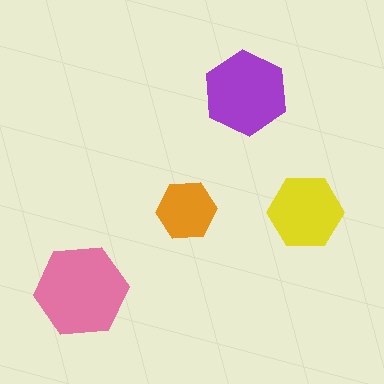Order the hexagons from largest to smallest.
the pink one, the purple one, the yellow one, the orange one.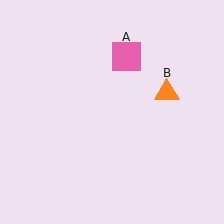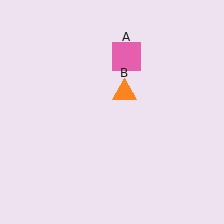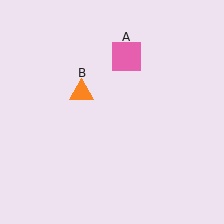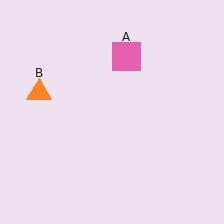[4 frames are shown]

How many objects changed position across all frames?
1 object changed position: orange triangle (object B).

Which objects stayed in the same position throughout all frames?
Pink square (object A) remained stationary.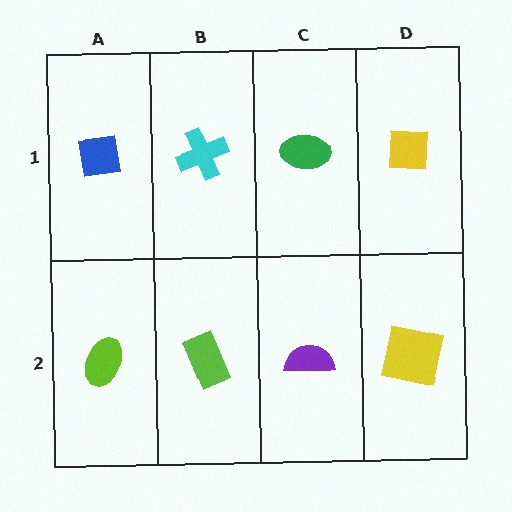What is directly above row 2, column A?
A blue square.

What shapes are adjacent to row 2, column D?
A yellow square (row 1, column D), a purple semicircle (row 2, column C).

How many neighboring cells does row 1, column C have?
3.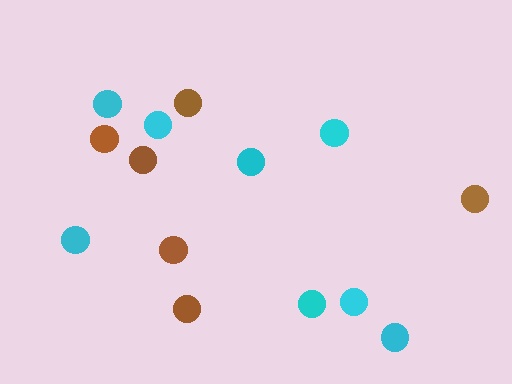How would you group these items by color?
There are 2 groups: one group of brown circles (6) and one group of cyan circles (8).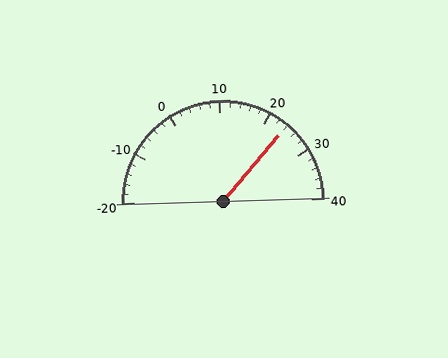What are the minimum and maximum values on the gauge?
The gauge ranges from -20 to 40.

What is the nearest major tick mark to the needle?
The nearest major tick mark is 20.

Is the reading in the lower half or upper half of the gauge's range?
The reading is in the upper half of the range (-20 to 40).